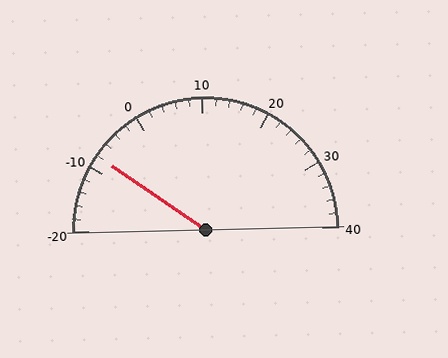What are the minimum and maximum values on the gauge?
The gauge ranges from -20 to 40.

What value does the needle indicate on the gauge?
The needle indicates approximately -8.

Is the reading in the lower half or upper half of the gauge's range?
The reading is in the lower half of the range (-20 to 40).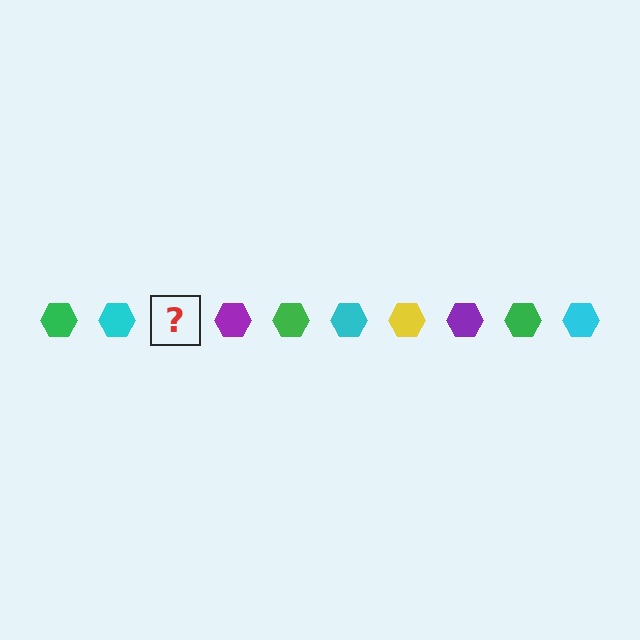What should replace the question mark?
The question mark should be replaced with a yellow hexagon.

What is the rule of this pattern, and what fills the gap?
The rule is that the pattern cycles through green, cyan, yellow, purple hexagons. The gap should be filled with a yellow hexagon.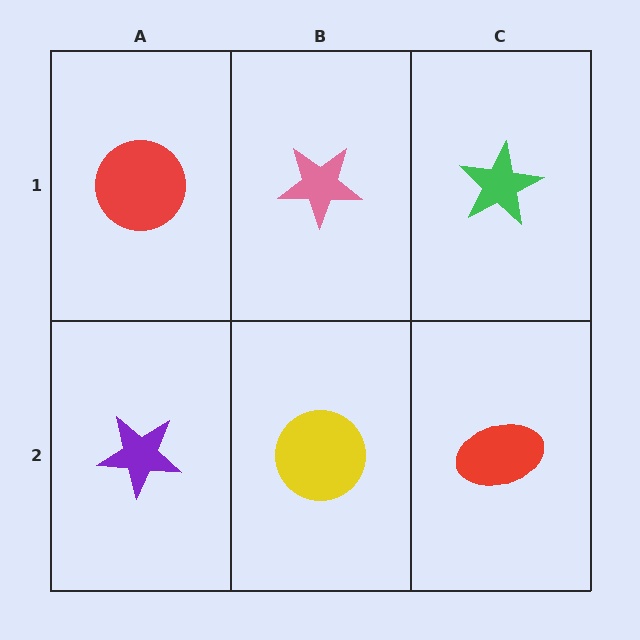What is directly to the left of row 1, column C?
A pink star.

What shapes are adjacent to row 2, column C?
A green star (row 1, column C), a yellow circle (row 2, column B).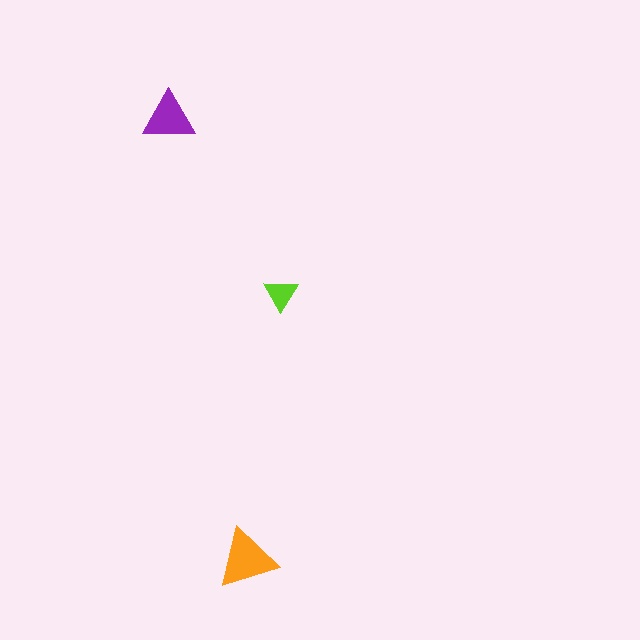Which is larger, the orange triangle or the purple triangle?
The orange one.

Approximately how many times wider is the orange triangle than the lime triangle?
About 2 times wider.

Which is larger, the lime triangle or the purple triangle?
The purple one.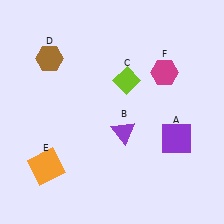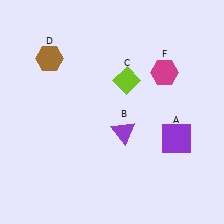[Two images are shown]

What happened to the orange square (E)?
The orange square (E) was removed in Image 2. It was in the bottom-left area of Image 1.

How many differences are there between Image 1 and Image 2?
There is 1 difference between the two images.